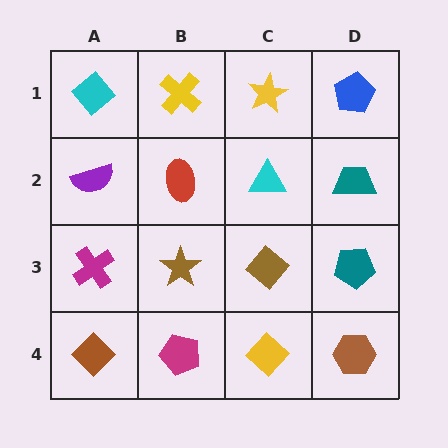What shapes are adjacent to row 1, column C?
A cyan triangle (row 2, column C), a yellow cross (row 1, column B), a blue pentagon (row 1, column D).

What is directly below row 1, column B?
A red ellipse.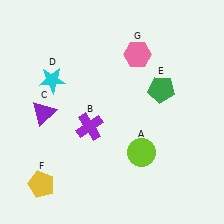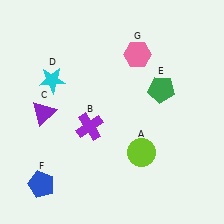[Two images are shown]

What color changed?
The pentagon (F) changed from yellow in Image 1 to blue in Image 2.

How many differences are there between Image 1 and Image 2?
There is 1 difference between the two images.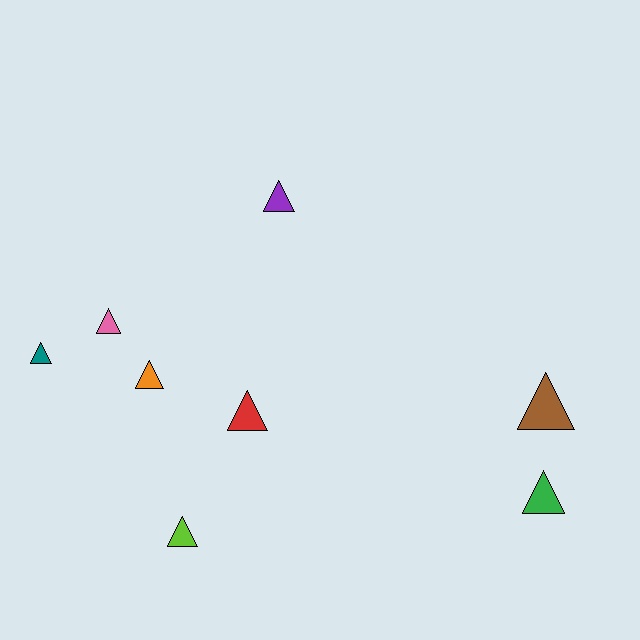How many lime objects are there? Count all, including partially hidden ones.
There is 1 lime object.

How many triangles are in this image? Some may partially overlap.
There are 8 triangles.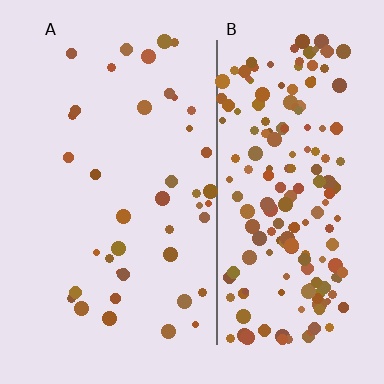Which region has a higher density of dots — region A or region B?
B (the right).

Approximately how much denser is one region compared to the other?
Approximately 4.5× — region B over region A.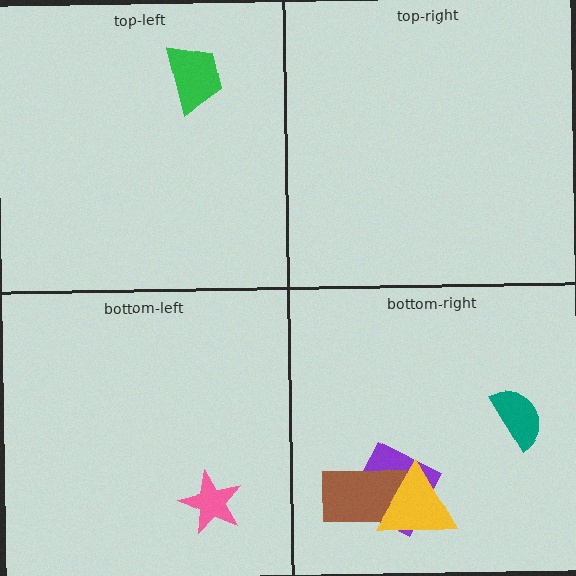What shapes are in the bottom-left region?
The pink star.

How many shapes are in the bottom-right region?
4.